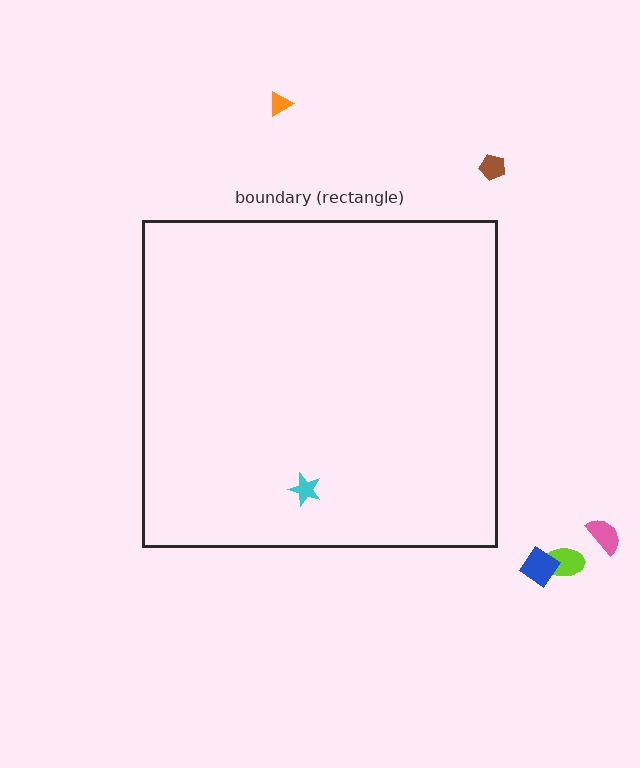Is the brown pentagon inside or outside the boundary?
Outside.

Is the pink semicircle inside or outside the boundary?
Outside.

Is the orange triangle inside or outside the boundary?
Outside.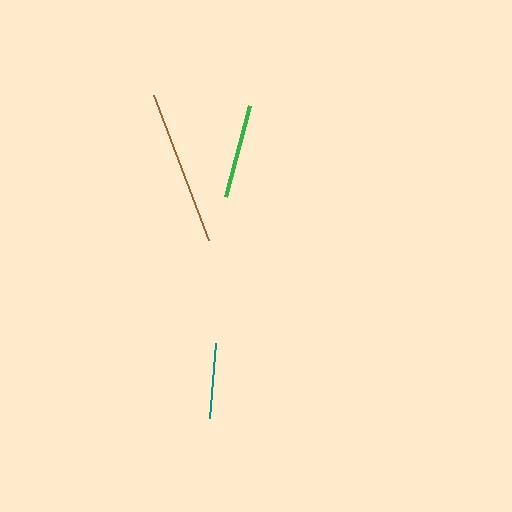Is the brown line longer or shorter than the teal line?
The brown line is longer than the teal line.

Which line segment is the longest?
The brown line is the longest at approximately 155 pixels.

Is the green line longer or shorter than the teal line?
The green line is longer than the teal line.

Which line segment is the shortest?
The teal line is the shortest at approximately 75 pixels.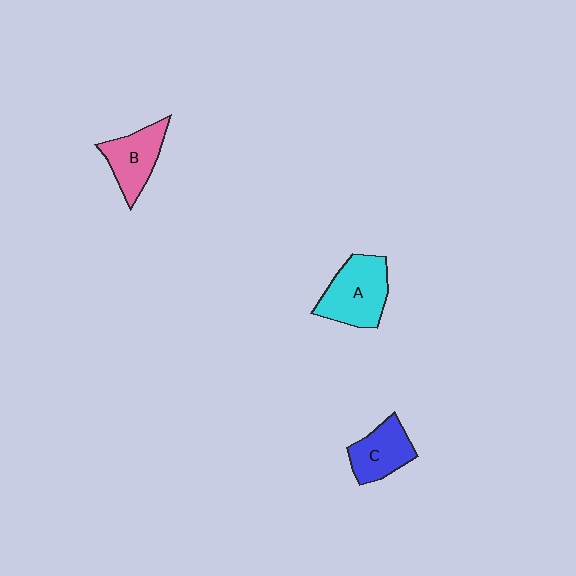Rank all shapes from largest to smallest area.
From largest to smallest: A (cyan), B (pink), C (blue).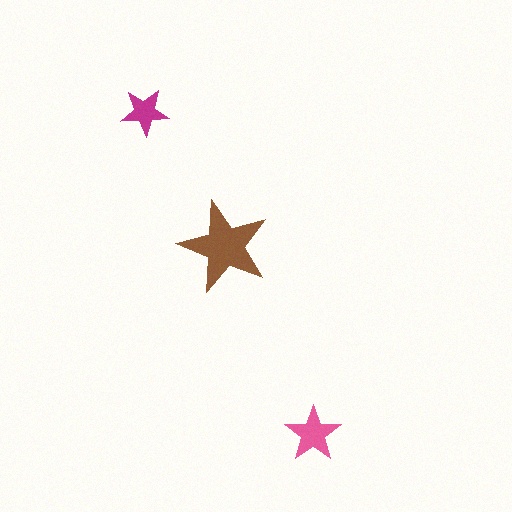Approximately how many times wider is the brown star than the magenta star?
About 2 times wider.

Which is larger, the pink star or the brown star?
The brown one.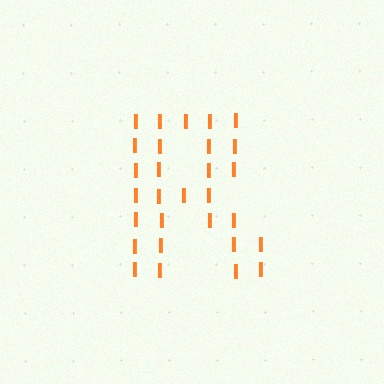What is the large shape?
The large shape is the letter R.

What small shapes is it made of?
It is made of small letter I's.